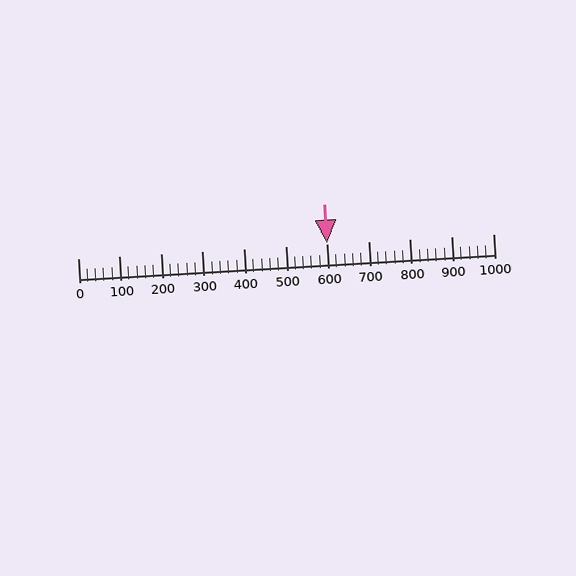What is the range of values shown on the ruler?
The ruler shows values from 0 to 1000.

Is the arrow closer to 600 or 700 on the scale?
The arrow is closer to 600.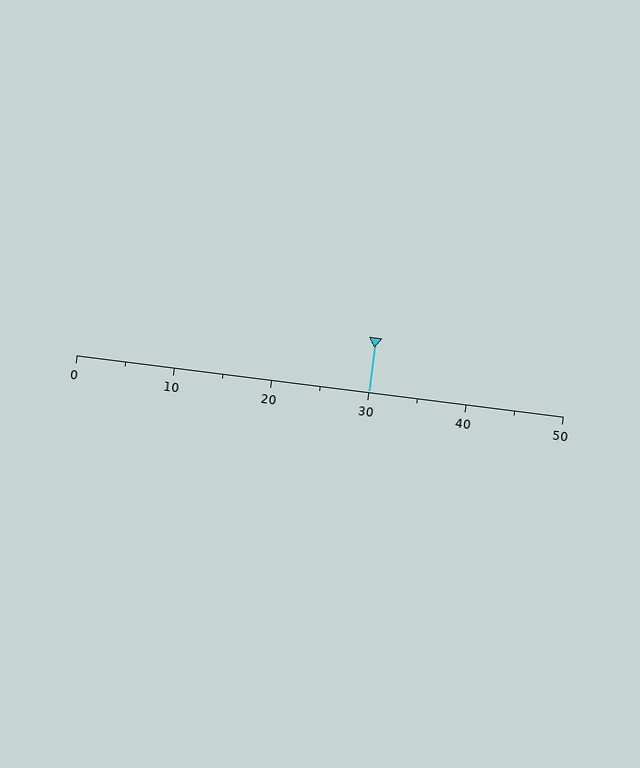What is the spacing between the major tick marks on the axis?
The major ticks are spaced 10 apart.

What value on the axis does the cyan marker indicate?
The marker indicates approximately 30.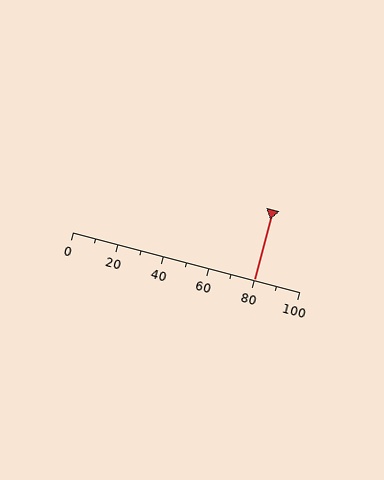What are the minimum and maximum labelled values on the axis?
The axis runs from 0 to 100.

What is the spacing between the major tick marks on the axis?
The major ticks are spaced 20 apart.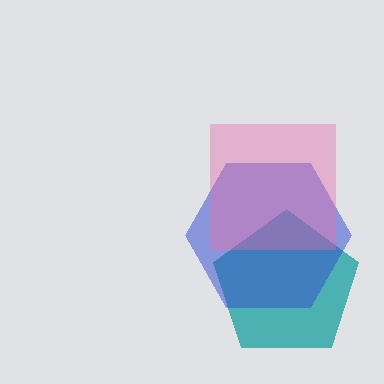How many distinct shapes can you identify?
There are 3 distinct shapes: a teal pentagon, a blue hexagon, a pink square.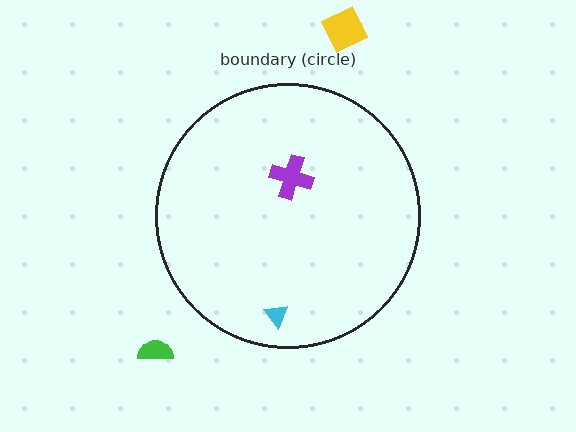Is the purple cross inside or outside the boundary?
Inside.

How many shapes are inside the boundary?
2 inside, 2 outside.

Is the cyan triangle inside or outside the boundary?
Inside.